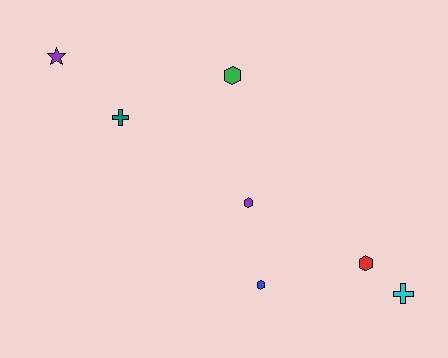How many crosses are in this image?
There are 2 crosses.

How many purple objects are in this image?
There are 2 purple objects.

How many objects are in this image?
There are 7 objects.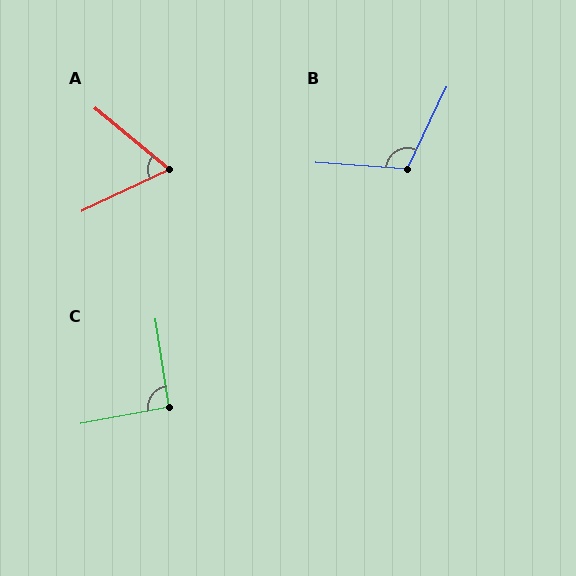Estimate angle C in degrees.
Approximately 92 degrees.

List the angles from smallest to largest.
A (65°), C (92°), B (111°).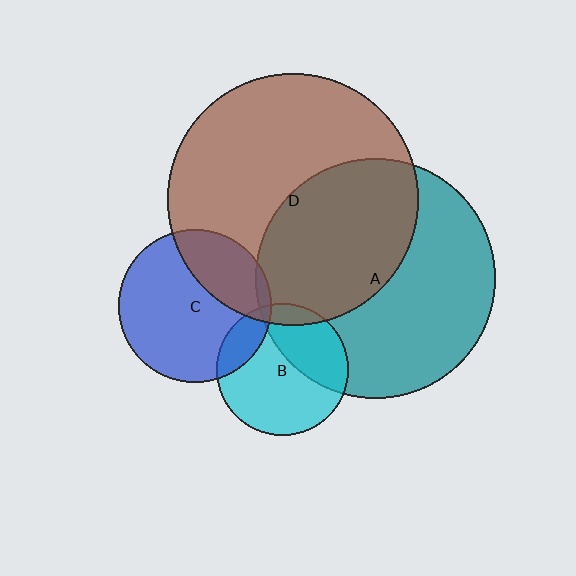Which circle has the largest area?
Circle D (brown).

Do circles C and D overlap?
Yes.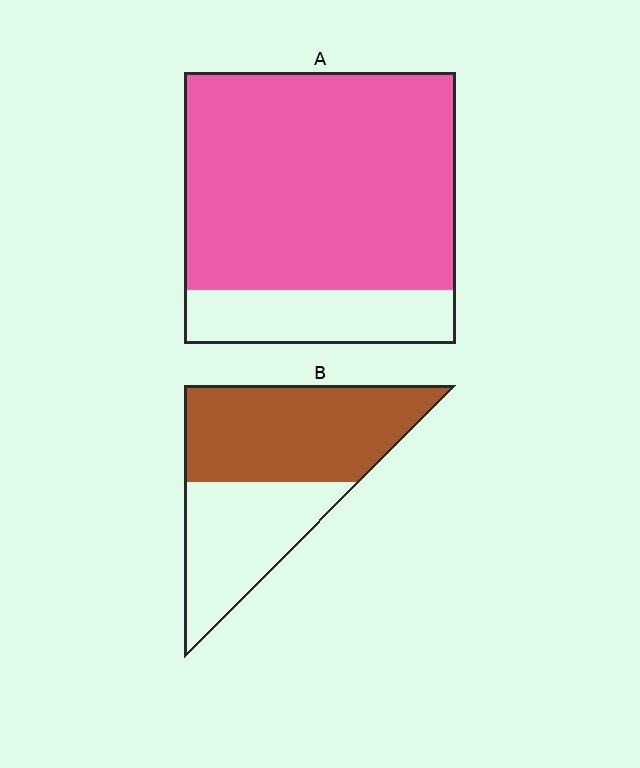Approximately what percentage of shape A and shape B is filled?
A is approximately 80% and B is approximately 60%.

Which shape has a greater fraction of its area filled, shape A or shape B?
Shape A.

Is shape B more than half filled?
Yes.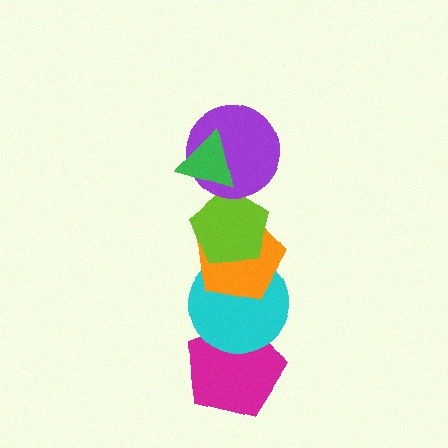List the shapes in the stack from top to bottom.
From top to bottom: the green triangle, the purple circle, the lime pentagon, the orange pentagon, the cyan circle, the magenta pentagon.